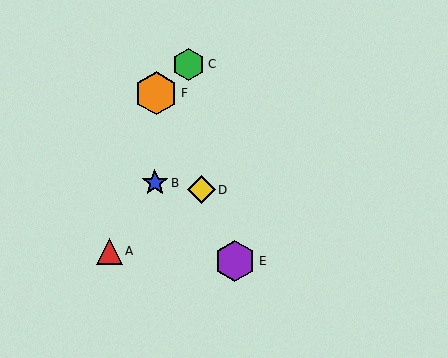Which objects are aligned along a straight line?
Objects D, E, F are aligned along a straight line.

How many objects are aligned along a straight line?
3 objects (D, E, F) are aligned along a straight line.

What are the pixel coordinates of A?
Object A is at (109, 251).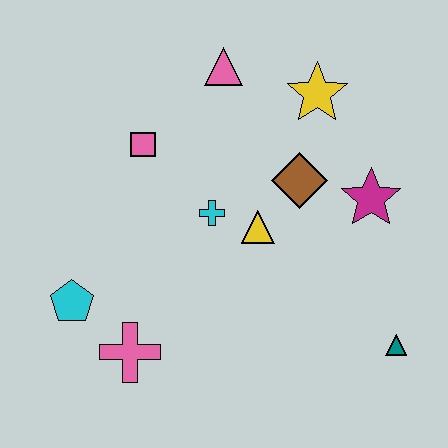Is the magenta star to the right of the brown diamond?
Yes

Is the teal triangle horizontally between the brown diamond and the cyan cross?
No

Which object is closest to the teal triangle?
The magenta star is closest to the teal triangle.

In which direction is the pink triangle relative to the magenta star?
The pink triangle is to the left of the magenta star.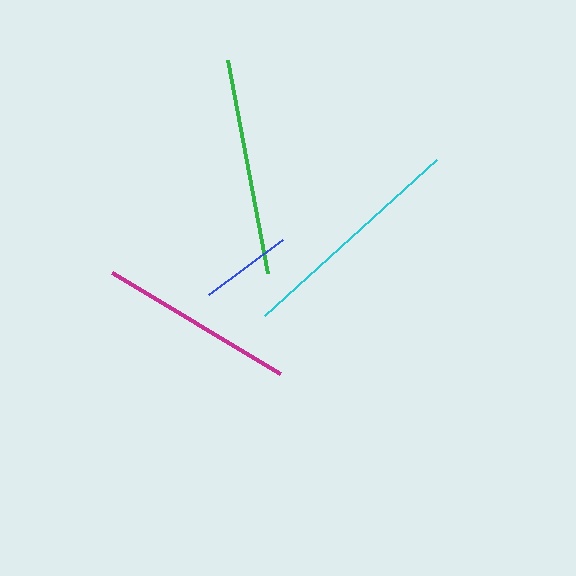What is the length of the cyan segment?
The cyan segment is approximately 232 pixels long.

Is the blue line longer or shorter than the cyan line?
The cyan line is longer than the blue line.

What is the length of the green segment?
The green segment is approximately 217 pixels long.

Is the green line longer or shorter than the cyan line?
The cyan line is longer than the green line.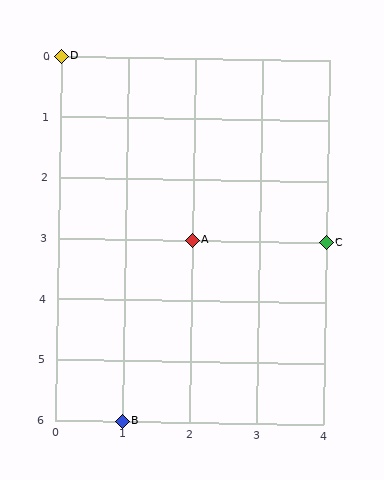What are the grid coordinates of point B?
Point B is at grid coordinates (1, 6).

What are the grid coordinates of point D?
Point D is at grid coordinates (0, 0).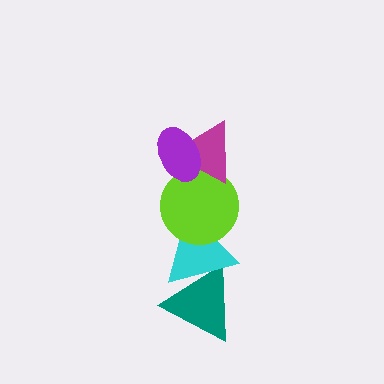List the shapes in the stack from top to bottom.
From top to bottom: the purple ellipse, the magenta triangle, the lime circle, the cyan triangle, the teal triangle.